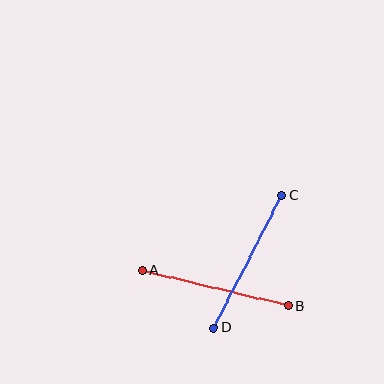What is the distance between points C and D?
The distance is approximately 149 pixels.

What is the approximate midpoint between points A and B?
The midpoint is at approximately (215, 288) pixels.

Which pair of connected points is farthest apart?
Points A and B are farthest apart.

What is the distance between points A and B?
The distance is approximately 150 pixels.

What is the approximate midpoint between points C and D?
The midpoint is at approximately (248, 261) pixels.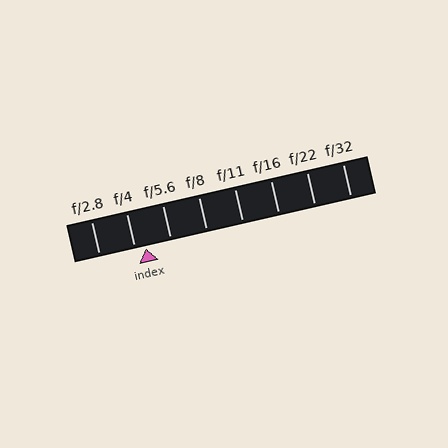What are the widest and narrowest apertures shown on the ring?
The widest aperture shown is f/2.8 and the narrowest is f/32.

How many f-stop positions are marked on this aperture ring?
There are 8 f-stop positions marked.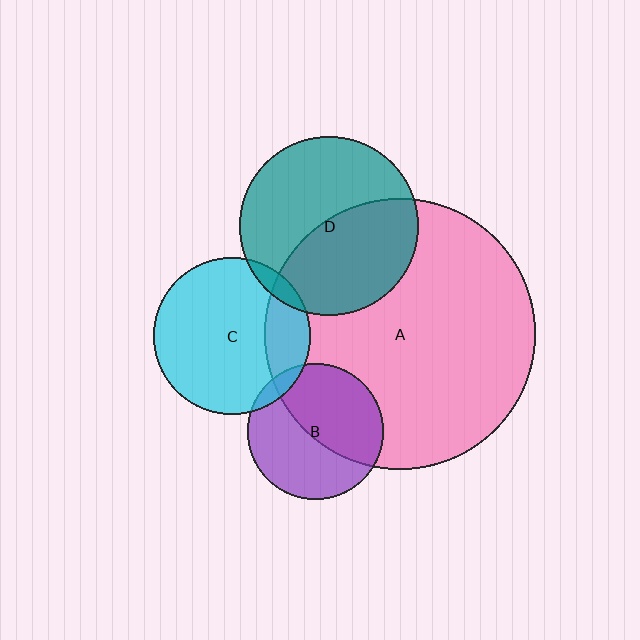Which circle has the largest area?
Circle A (pink).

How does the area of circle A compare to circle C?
Approximately 3.0 times.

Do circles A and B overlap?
Yes.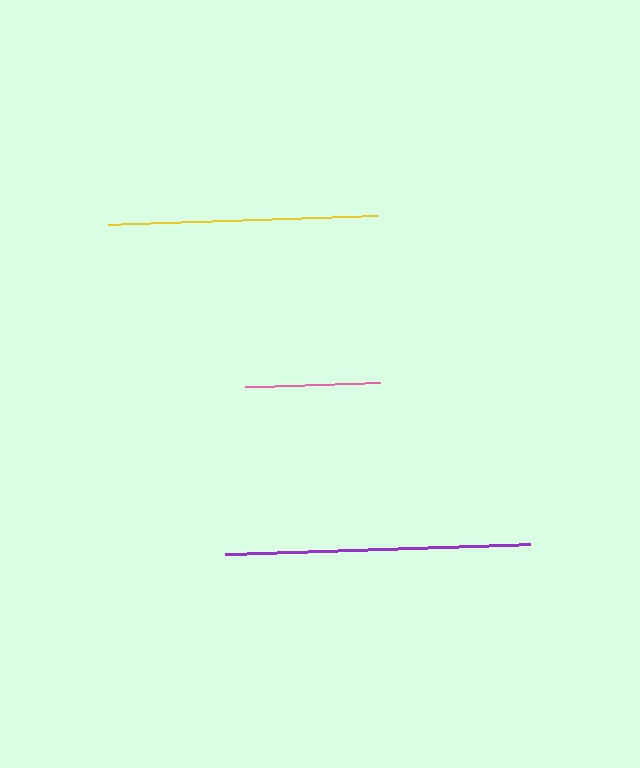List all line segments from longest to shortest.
From longest to shortest: purple, yellow, pink.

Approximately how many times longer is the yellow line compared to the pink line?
The yellow line is approximately 2.0 times the length of the pink line.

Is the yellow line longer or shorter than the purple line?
The purple line is longer than the yellow line.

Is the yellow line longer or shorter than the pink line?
The yellow line is longer than the pink line.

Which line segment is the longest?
The purple line is the longest at approximately 306 pixels.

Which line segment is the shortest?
The pink line is the shortest at approximately 135 pixels.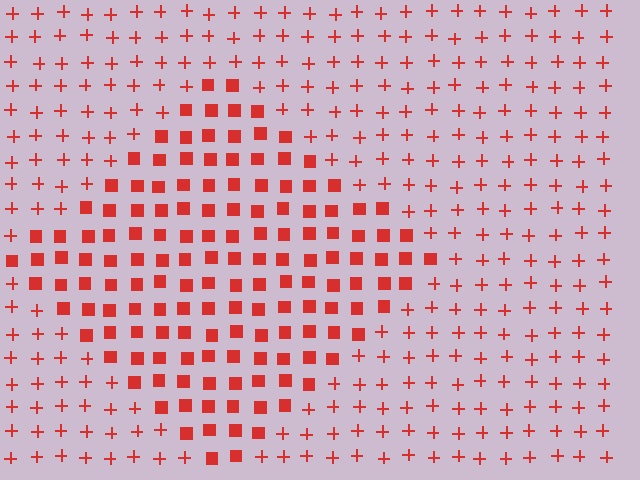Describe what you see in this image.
The image is filled with small red elements arranged in a uniform grid. A diamond-shaped region contains squares, while the surrounding area contains plus signs. The boundary is defined purely by the change in element shape.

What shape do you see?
I see a diamond.